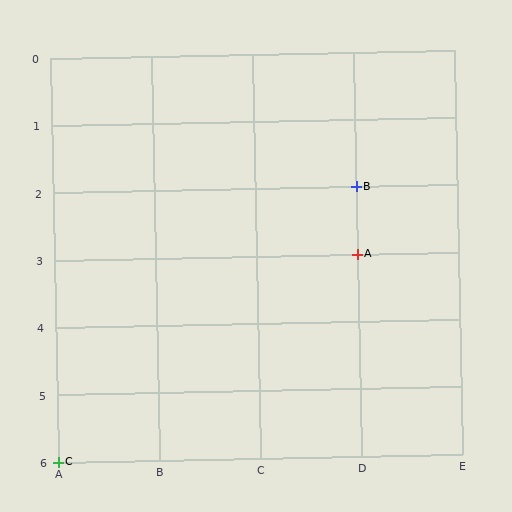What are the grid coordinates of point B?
Point B is at grid coordinates (D, 2).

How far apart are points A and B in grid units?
Points A and B are 1 row apart.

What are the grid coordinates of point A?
Point A is at grid coordinates (D, 3).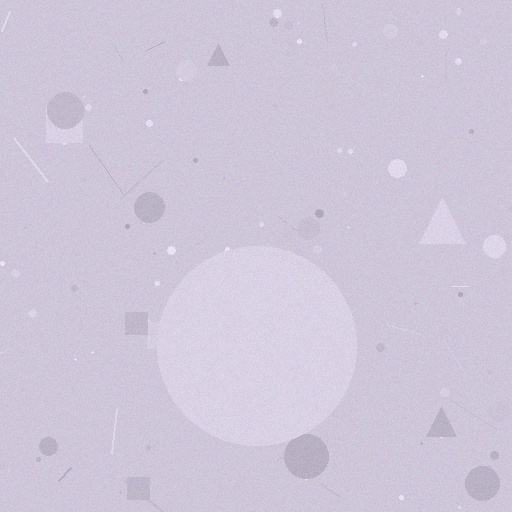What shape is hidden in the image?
A circle is hidden in the image.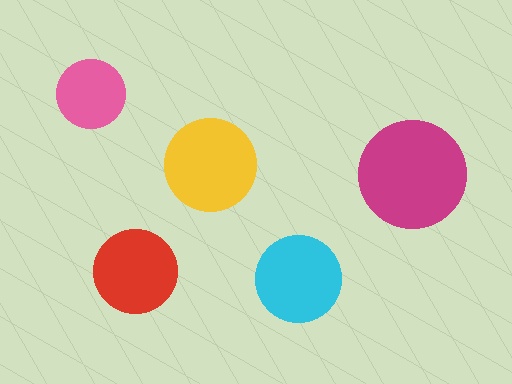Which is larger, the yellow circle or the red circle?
The yellow one.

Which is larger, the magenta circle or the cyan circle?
The magenta one.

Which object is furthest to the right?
The magenta circle is rightmost.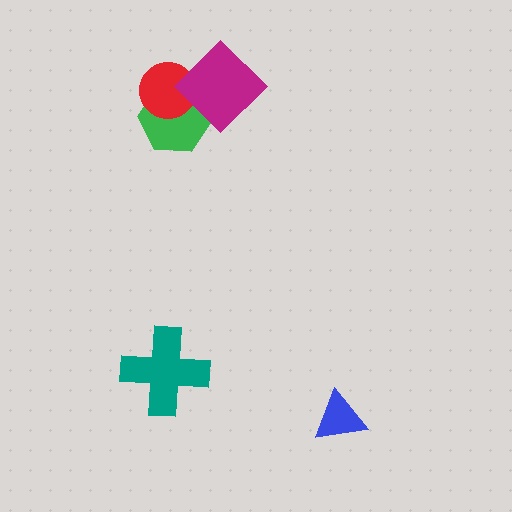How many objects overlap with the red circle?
2 objects overlap with the red circle.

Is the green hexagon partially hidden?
Yes, it is partially covered by another shape.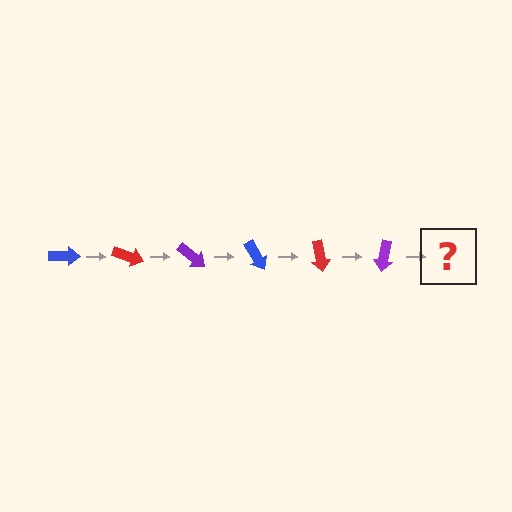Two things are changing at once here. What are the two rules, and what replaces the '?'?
The two rules are that it rotates 20 degrees each step and the color cycles through blue, red, and purple. The '?' should be a blue arrow, rotated 120 degrees from the start.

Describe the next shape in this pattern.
It should be a blue arrow, rotated 120 degrees from the start.